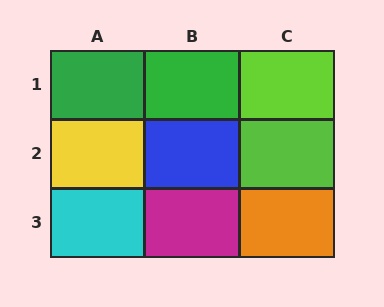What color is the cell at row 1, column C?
Lime.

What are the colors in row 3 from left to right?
Cyan, magenta, orange.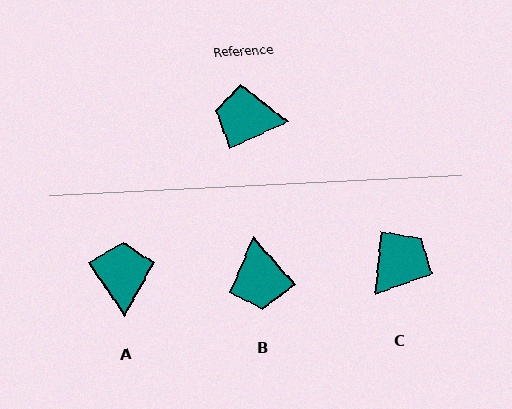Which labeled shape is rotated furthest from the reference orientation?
C, about 120 degrees away.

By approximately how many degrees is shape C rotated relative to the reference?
Approximately 120 degrees clockwise.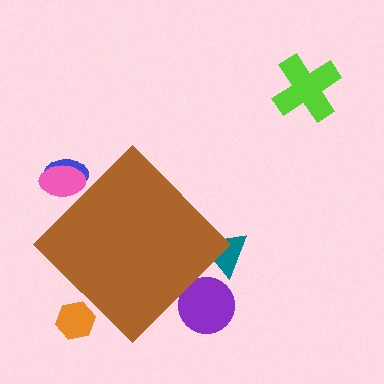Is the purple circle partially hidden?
Yes, the purple circle is partially hidden behind the brown diamond.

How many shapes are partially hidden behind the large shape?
5 shapes are partially hidden.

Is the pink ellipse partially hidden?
Yes, the pink ellipse is partially hidden behind the brown diamond.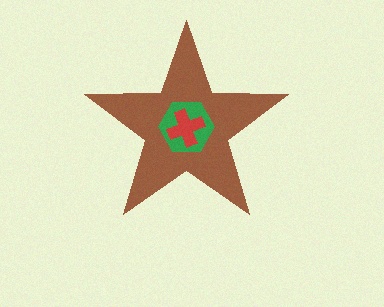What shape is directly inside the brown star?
The green hexagon.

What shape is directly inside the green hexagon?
The red cross.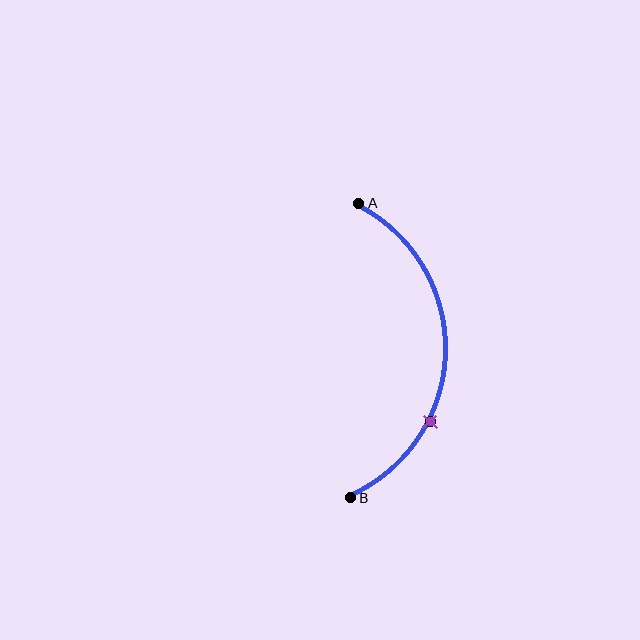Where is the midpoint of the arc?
The arc midpoint is the point on the curve farthest from the straight line joining A and B. It sits to the right of that line.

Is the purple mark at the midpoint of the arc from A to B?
No. The purple mark lies on the arc but is closer to endpoint B. The arc midpoint would be at the point on the curve equidistant along the arc from both A and B.